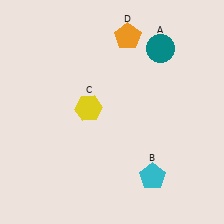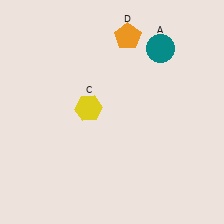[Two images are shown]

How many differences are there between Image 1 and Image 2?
There is 1 difference between the two images.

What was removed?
The cyan pentagon (B) was removed in Image 2.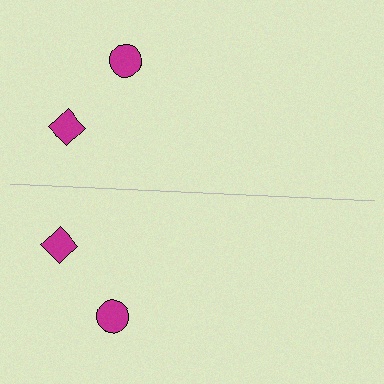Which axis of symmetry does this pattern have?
The pattern has a horizontal axis of symmetry running through the center of the image.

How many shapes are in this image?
There are 4 shapes in this image.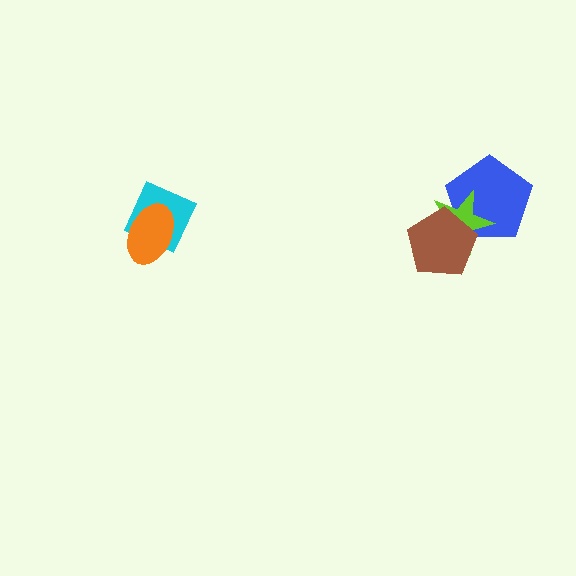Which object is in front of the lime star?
The brown pentagon is in front of the lime star.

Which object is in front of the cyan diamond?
The orange ellipse is in front of the cyan diamond.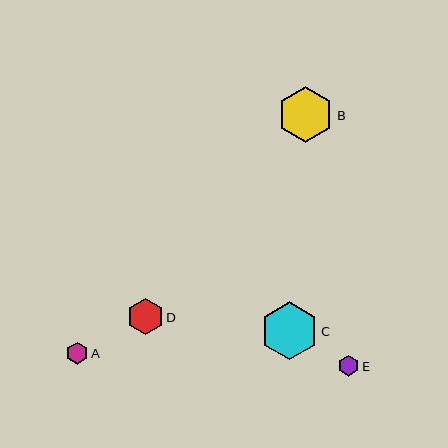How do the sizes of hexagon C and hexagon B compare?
Hexagon C and hexagon B are approximately the same size.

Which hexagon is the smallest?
Hexagon E is the smallest with a size of approximately 21 pixels.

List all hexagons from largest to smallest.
From largest to smallest: C, B, D, A, E.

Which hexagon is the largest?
Hexagon C is the largest with a size of approximately 58 pixels.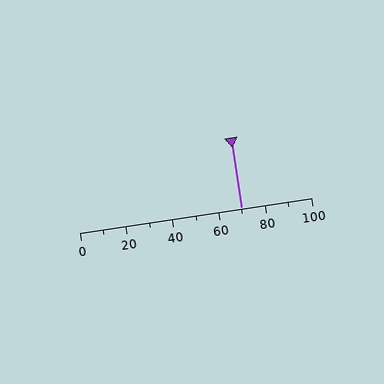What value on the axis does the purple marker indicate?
The marker indicates approximately 70.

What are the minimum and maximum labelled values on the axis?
The axis runs from 0 to 100.